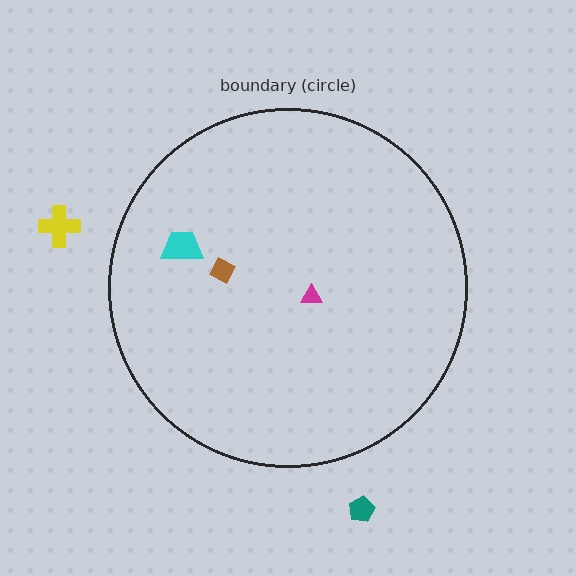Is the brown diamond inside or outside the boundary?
Inside.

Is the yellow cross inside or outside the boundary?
Outside.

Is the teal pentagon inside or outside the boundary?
Outside.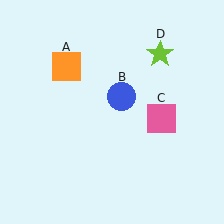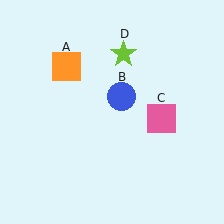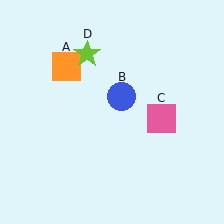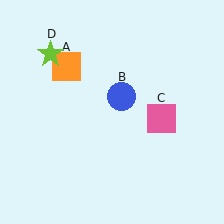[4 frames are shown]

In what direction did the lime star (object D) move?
The lime star (object D) moved left.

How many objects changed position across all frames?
1 object changed position: lime star (object D).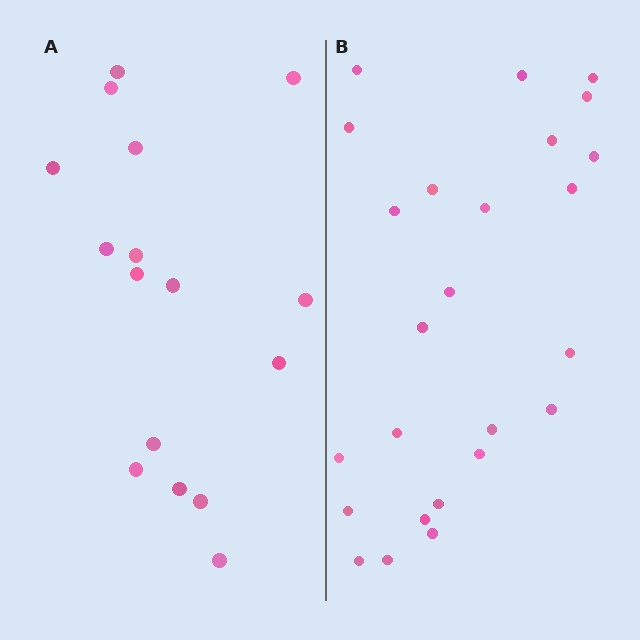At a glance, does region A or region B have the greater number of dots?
Region B (the right region) has more dots.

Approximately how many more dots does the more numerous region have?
Region B has roughly 8 or so more dots than region A.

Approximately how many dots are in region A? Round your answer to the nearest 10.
About 20 dots. (The exact count is 16, which rounds to 20.)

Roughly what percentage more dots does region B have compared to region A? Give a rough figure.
About 55% more.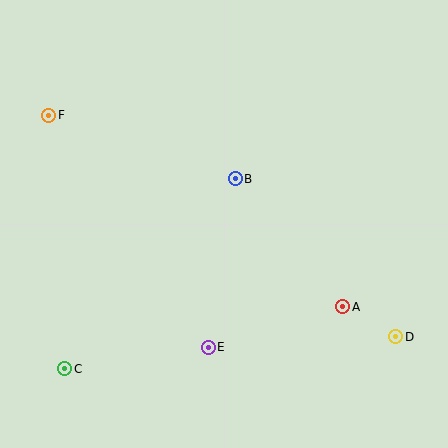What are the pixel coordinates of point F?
Point F is at (49, 115).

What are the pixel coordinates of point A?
Point A is at (343, 307).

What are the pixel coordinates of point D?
Point D is at (396, 337).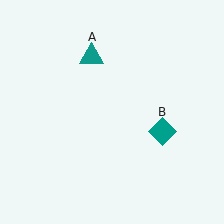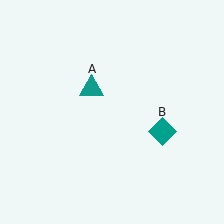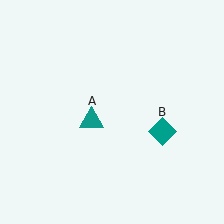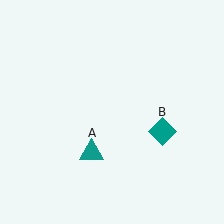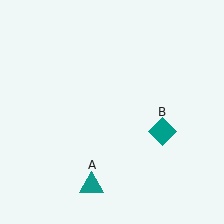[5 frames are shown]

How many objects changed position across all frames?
1 object changed position: teal triangle (object A).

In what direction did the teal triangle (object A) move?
The teal triangle (object A) moved down.